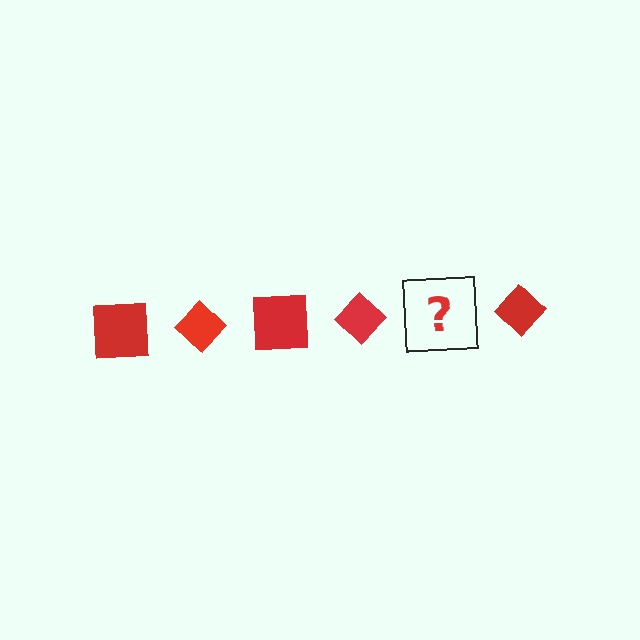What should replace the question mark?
The question mark should be replaced with a red square.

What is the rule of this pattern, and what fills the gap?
The rule is that the pattern cycles through square, diamond shapes in red. The gap should be filled with a red square.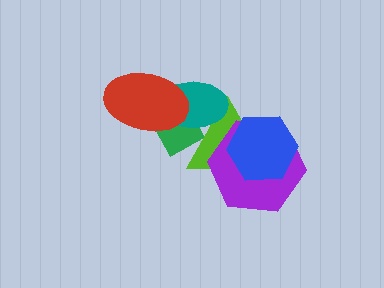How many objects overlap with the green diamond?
3 objects overlap with the green diamond.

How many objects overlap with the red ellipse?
2 objects overlap with the red ellipse.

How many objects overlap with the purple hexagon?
2 objects overlap with the purple hexagon.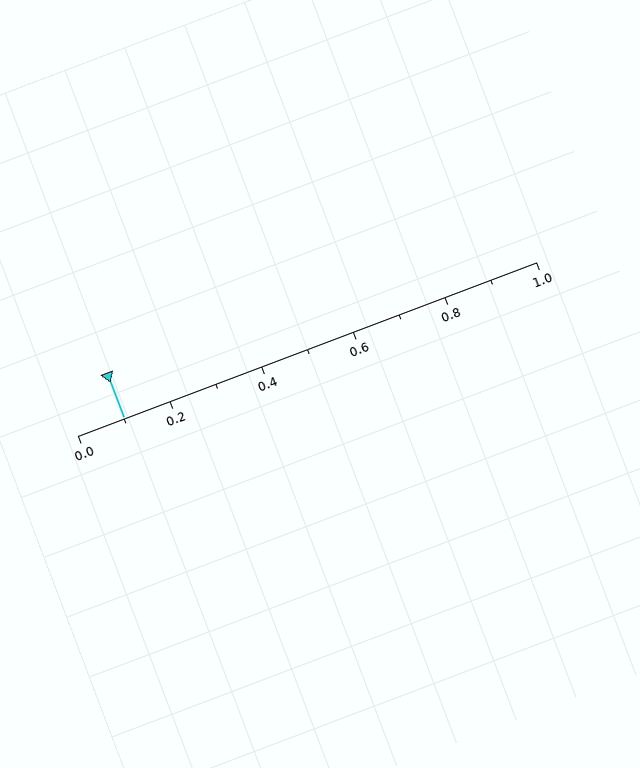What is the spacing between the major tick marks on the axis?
The major ticks are spaced 0.2 apart.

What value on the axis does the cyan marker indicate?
The marker indicates approximately 0.1.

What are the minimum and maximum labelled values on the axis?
The axis runs from 0.0 to 1.0.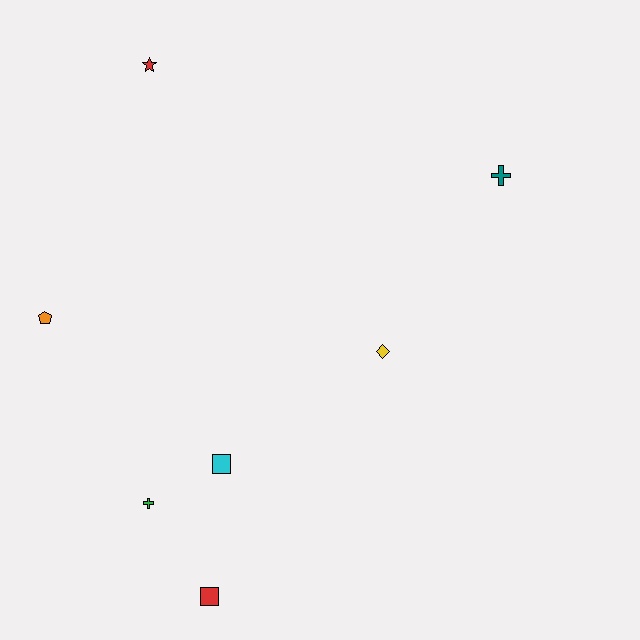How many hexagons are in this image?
There are no hexagons.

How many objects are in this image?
There are 7 objects.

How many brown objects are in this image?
There are no brown objects.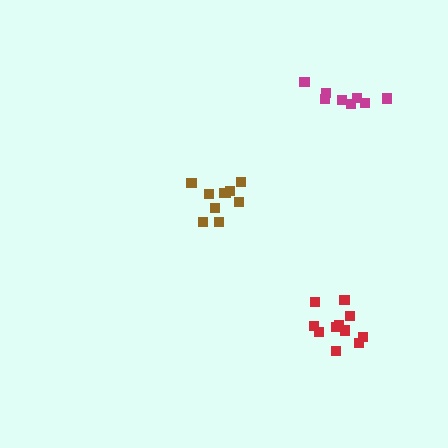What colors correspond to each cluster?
The clusters are colored: brown, magenta, red.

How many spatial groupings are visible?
There are 3 spatial groupings.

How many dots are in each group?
Group 1: 10 dots, Group 2: 8 dots, Group 3: 11 dots (29 total).